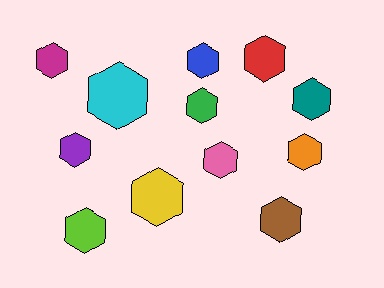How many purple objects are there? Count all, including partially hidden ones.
There is 1 purple object.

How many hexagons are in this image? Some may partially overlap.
There are 12 hexagons.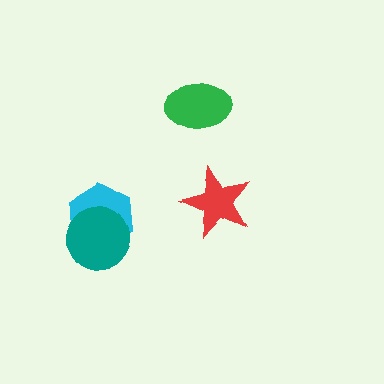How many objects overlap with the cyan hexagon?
1 object overlaps with the cyan hexagon.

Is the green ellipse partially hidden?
No, no other shape covers it.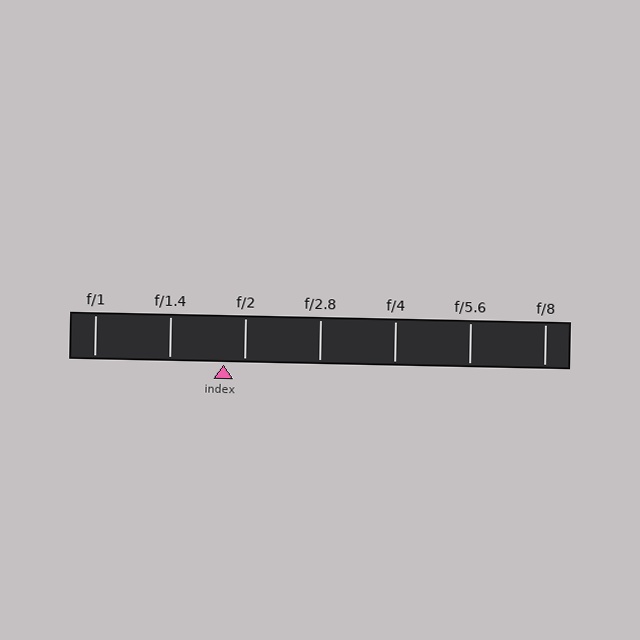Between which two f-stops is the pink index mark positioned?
The index mark is between f/1.4 and f/2.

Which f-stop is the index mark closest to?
The index mark is closest to f/2.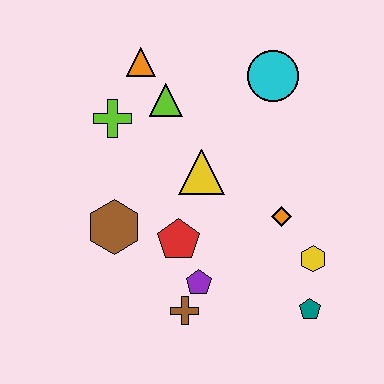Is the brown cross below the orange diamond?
Yes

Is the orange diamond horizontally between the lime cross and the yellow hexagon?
Yes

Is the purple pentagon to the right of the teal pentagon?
No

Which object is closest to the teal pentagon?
The yellow hexagon is closest to the teal pentagon.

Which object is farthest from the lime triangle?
The teal pentagon is farthest from the lime triangle.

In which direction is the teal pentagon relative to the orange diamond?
The teal pentagon is below the orange diamond.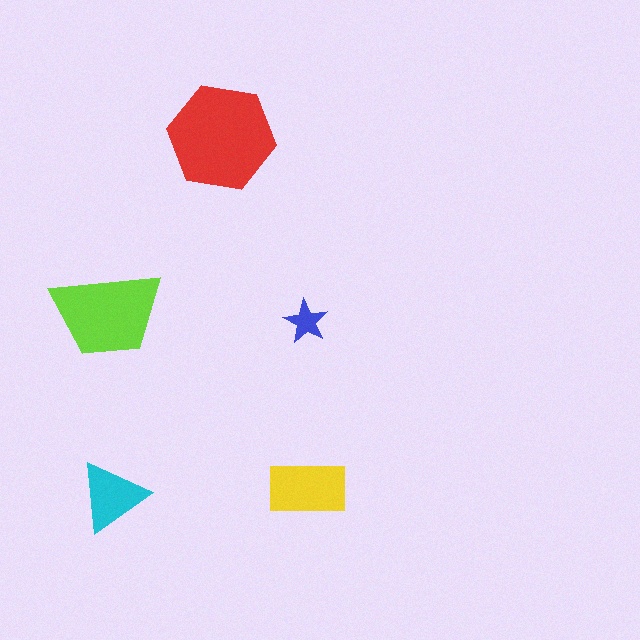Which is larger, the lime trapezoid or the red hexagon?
The red hexagon.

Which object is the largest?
The red hexagon.